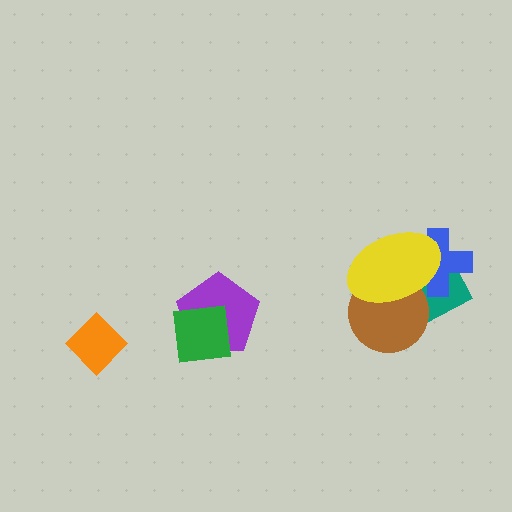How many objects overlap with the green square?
1 object overlaps with the green square.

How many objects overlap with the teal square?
3 objects overlap with the teal square.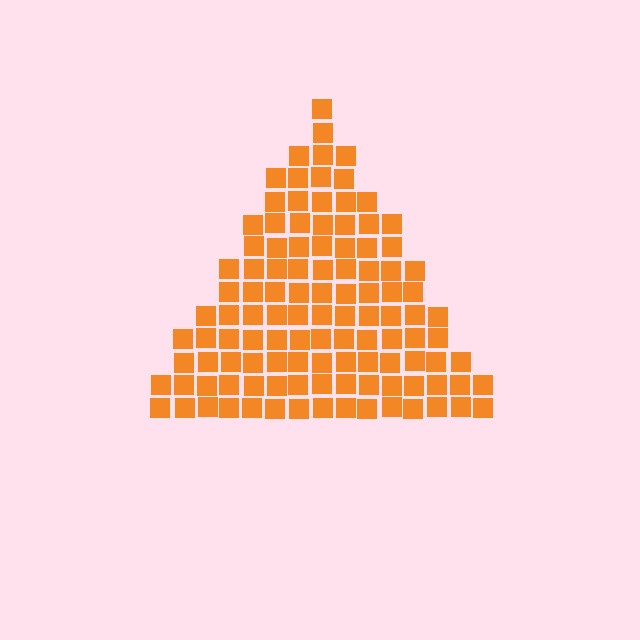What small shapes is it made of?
It is made of small squares.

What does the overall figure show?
The overall figure shows a triangle.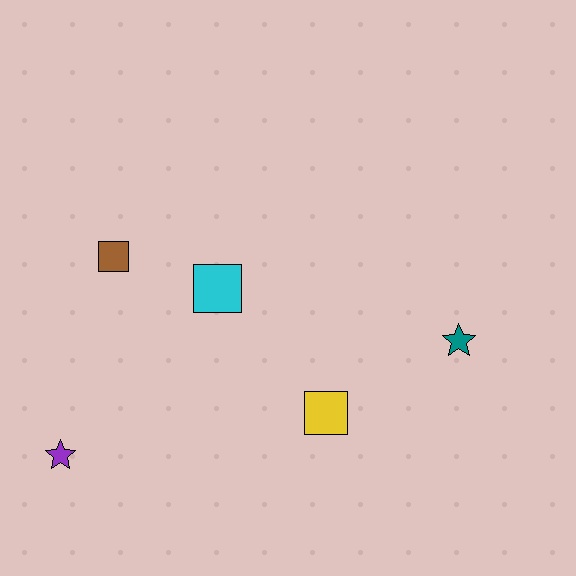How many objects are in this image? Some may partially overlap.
There are 5 objects.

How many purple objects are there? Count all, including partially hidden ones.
There is 1 purple object.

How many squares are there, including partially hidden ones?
There are 3 squares.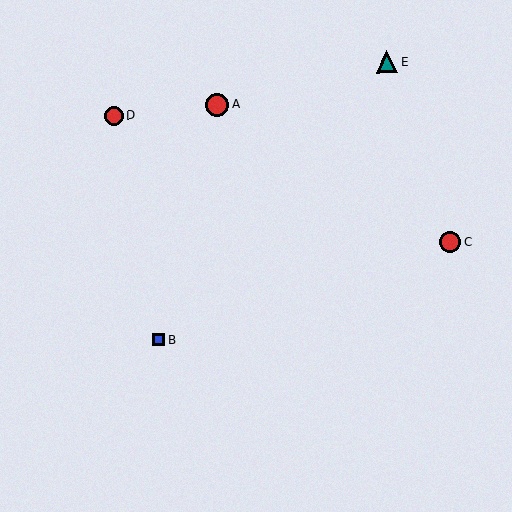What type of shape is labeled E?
Shape E is a teal triangle.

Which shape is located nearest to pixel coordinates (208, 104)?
The red circle (labeled A) at (217, 105) is nearest to that location.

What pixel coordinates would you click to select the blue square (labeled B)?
Click at (158, 340) to select the blue square B.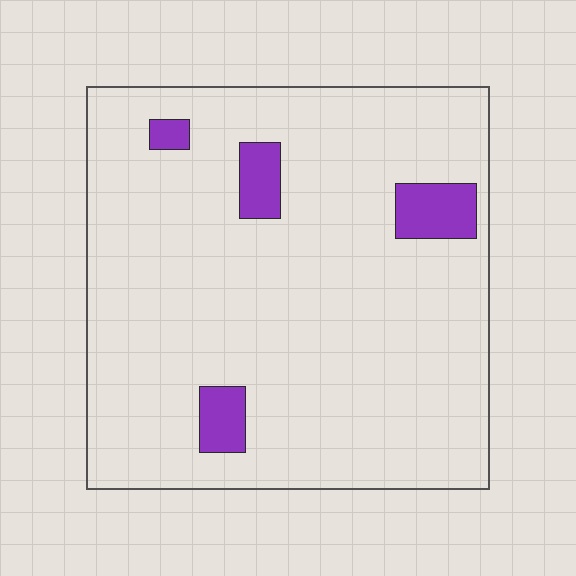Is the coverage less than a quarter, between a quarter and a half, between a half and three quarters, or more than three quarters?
Less than a quarter.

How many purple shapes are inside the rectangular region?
4.